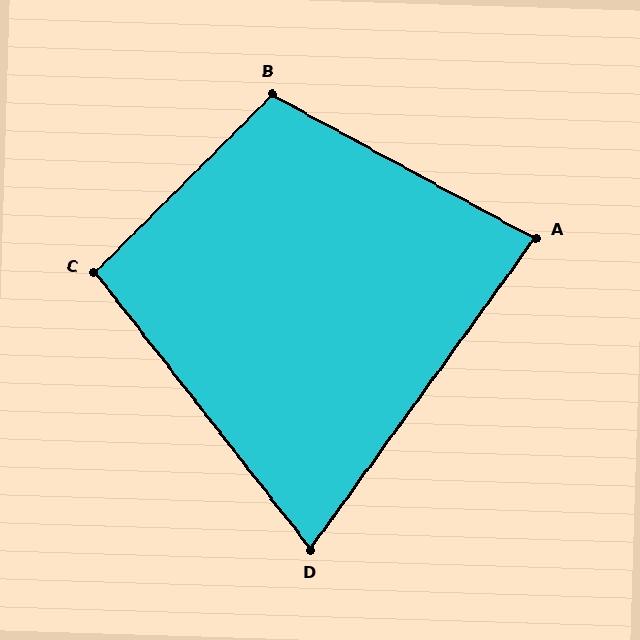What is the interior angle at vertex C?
Approximately 97 degrees (obtuse).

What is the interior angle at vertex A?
Approximately 83 degrees (acute).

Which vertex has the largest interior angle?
B, at approximately 106 degrees.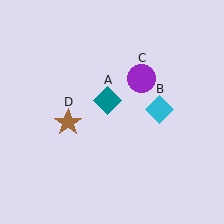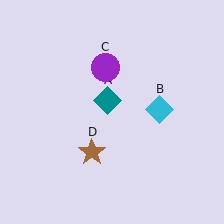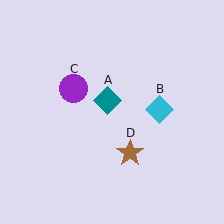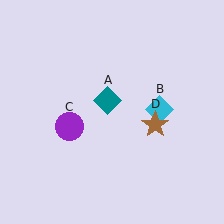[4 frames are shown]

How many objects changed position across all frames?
2 objects changed position: purple circle (object C), brown star (object D).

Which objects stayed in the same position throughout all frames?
Teal diamond (object A) and cyan diamond (object B) remained stationary.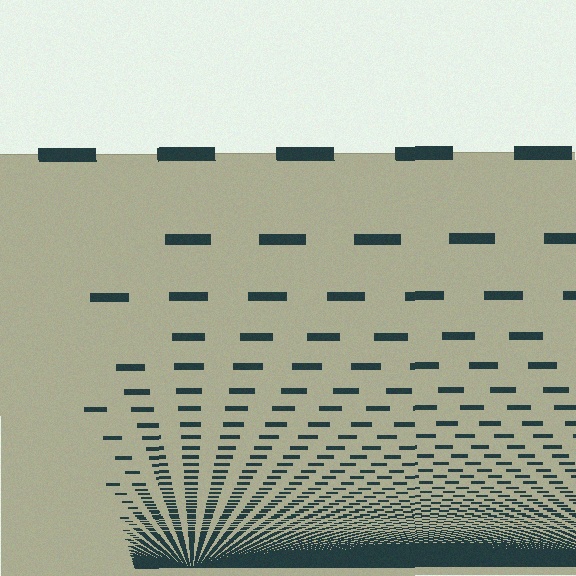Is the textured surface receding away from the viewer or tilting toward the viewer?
The surface appears to tilt toward the viewer. Texture elements get larger and sparser toward the top.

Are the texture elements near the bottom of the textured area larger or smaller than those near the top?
Smaller. The gradient is inverted — elements near the bottom are smaller and denser.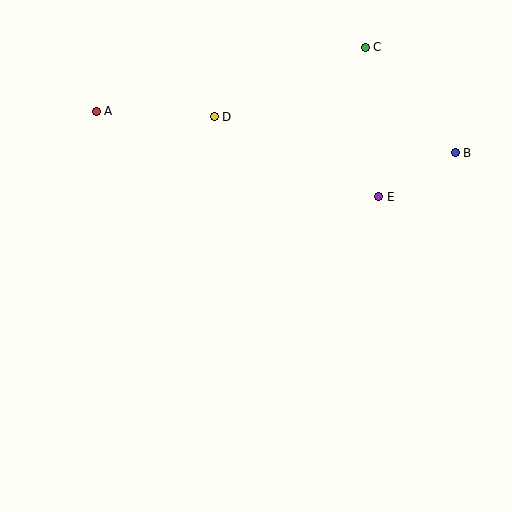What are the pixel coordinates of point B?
Point B is at (455, 153).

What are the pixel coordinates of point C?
Point C is at (365, 47).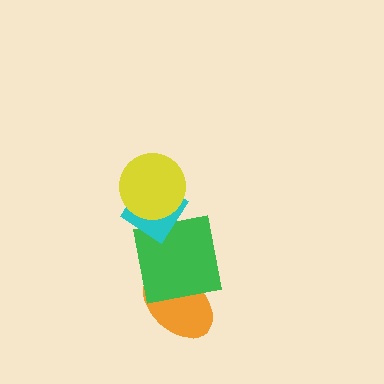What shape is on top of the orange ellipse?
The green square is on top of the orange ellipse.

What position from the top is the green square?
The green square is 3rd from the top.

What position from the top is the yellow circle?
The yellow circle is 1st from the top.